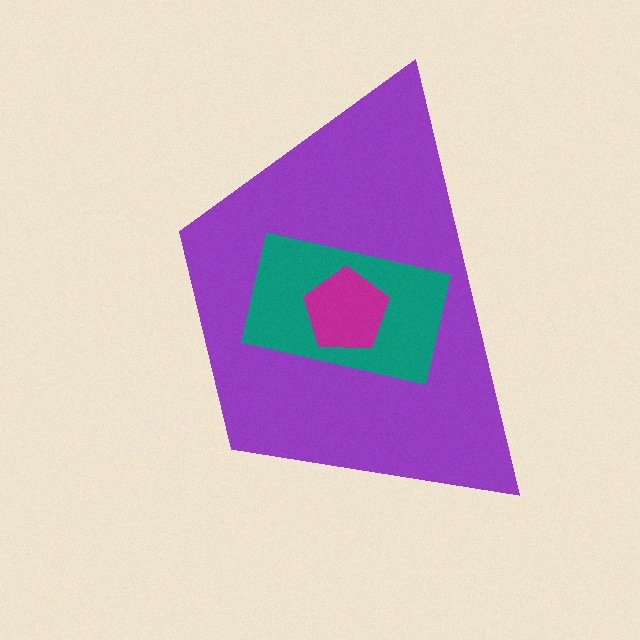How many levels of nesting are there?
3.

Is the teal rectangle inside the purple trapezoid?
Yes.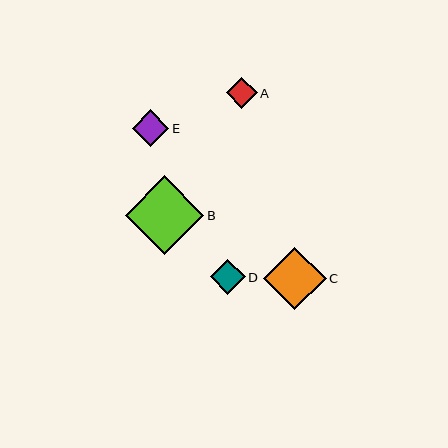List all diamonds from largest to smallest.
From largest to smallest: B, C, E, D, A.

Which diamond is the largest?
Diamond B is the largest with a size of approximately 79 pixels.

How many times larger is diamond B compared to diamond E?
Diamond B is approximately 2.2 times the size of diamond E.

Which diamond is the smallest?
Diamond A is the smallest with a size of approximately 31 pixels.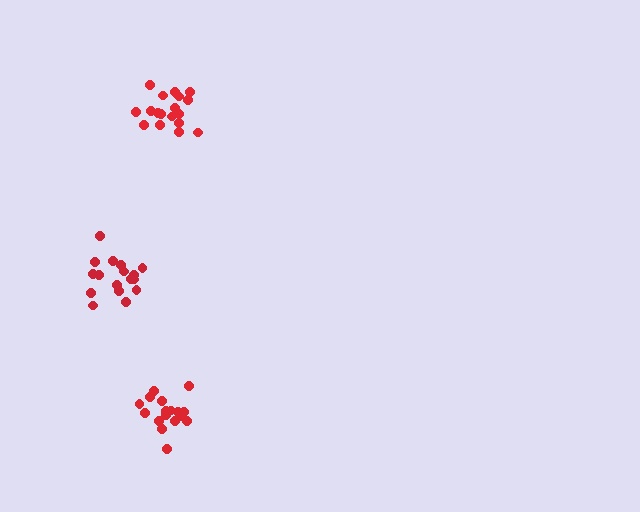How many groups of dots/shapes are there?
There are 3 groups.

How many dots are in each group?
Group 1: 18 dots, Group 2: 17 dots, Group 3: 18 dots (53 total).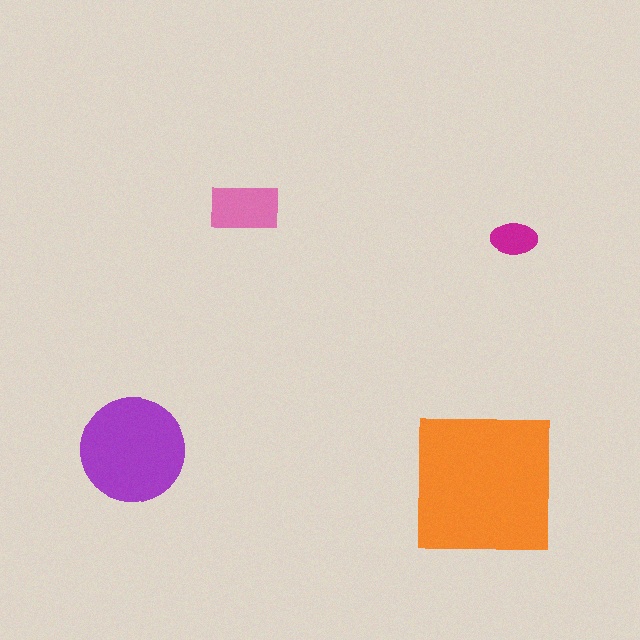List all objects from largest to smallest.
The orange square, the purple circle, the pink rectangle, the magenta ellipse.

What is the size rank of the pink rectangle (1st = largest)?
3rd.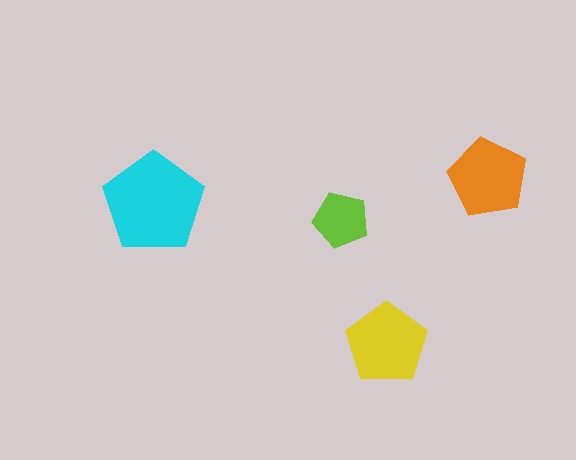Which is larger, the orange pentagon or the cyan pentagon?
The cyan one.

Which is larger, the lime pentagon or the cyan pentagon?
The cyan one.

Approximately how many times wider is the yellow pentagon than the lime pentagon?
About 1.5 times wider.